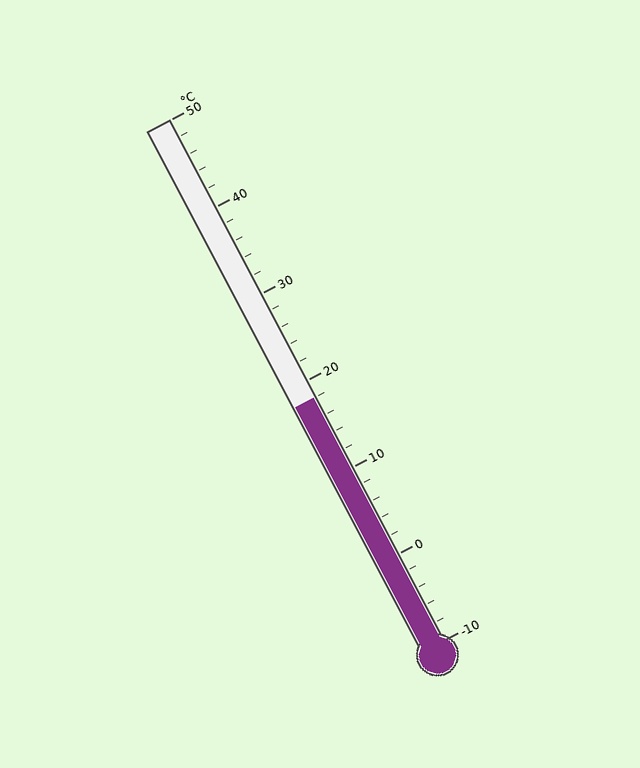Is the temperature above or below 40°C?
The temperature is below 40°C.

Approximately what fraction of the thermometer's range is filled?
The thermometer is filled to approximately 45% of its range.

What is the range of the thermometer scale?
The thermometer scale ranges from -10°C to 50°C.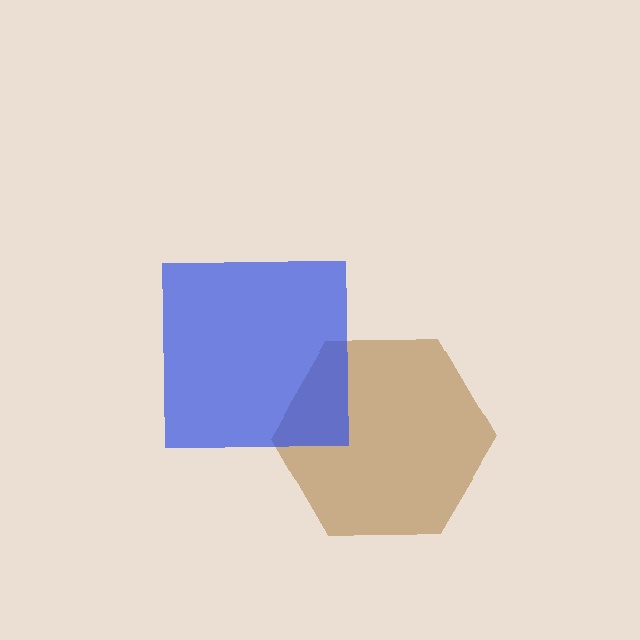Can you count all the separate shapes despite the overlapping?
Yes, there are 2 separate shapes.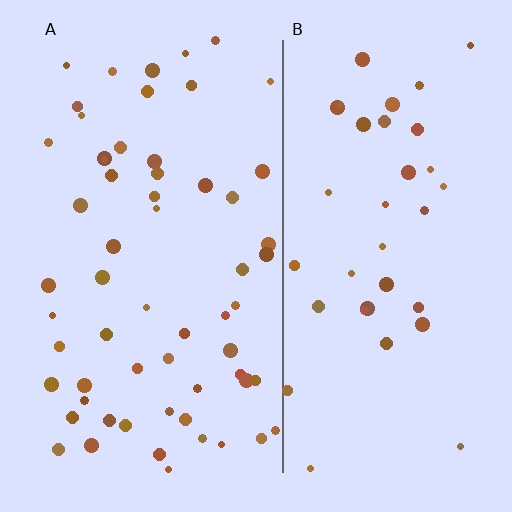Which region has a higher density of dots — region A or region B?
A (the left).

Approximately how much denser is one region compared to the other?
Approximately 1.6× — region A over region B.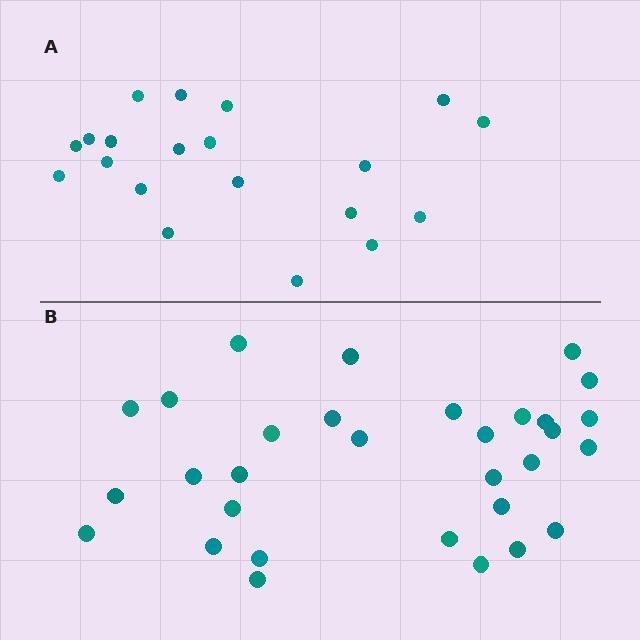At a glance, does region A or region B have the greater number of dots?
Region B (the bottom region) has more dots.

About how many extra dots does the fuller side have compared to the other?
Region B has roughly 12 or so more dots than region A.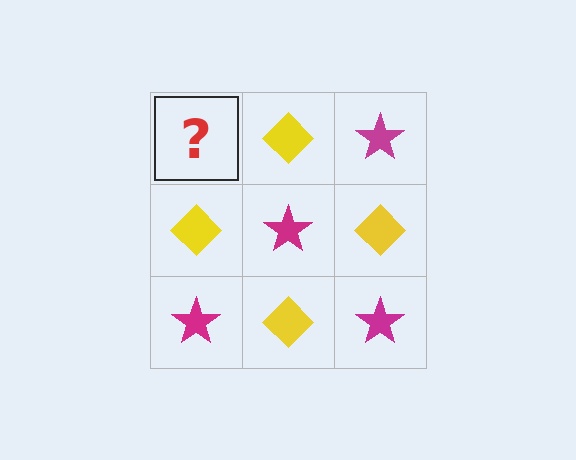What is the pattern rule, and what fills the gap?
The rule is that it alternates magenta star and yellow diamond in a checkerboard pattern. The gap should be filled with a magenta star.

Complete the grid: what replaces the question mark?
The question mark should be replaced with a magenta star.